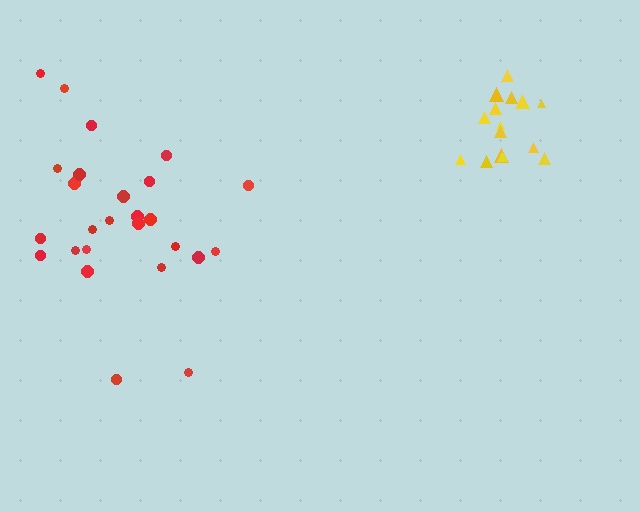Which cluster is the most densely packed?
Yellow.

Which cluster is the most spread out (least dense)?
Red.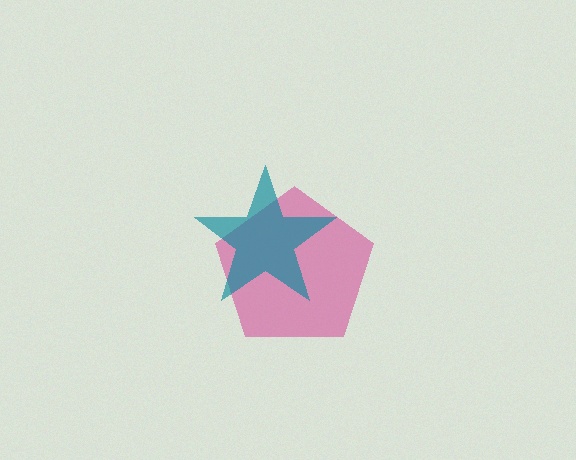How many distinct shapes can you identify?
There are 2 distinct shapes: a magenta pentagon, a teal star.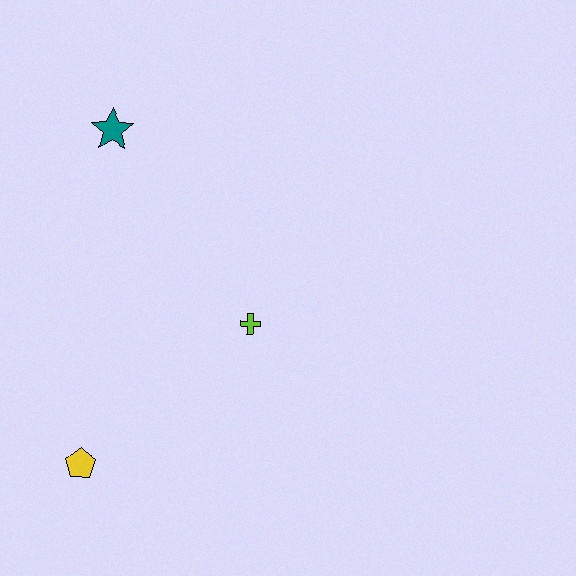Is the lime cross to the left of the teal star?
No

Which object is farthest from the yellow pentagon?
The teal star is farthest from the yellow pentagon.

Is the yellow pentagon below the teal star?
Yes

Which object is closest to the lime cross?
The yellow pentagon is closest to the lime cross.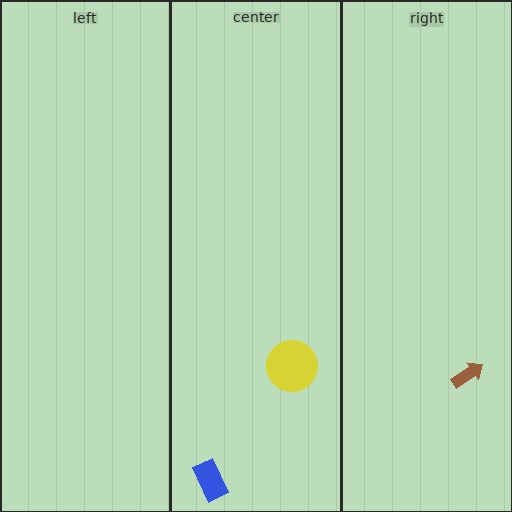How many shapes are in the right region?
1.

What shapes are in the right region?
The brown arrow.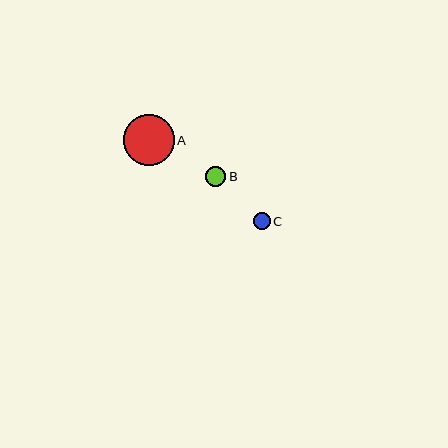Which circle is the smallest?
Circle C is the smallest with a size of approximately 17 pixels.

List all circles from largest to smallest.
From largest to smallest: A, B, C.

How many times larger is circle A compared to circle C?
Circle A is approximately 3.0 times the size of circle C.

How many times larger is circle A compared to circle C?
Circle A is approximately 3.0 times the size of circle C.